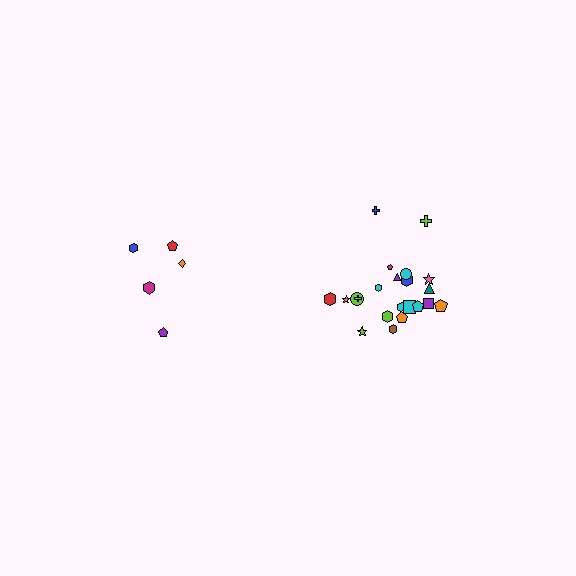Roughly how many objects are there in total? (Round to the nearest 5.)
Roughly 25 objects in total.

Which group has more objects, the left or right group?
The right group.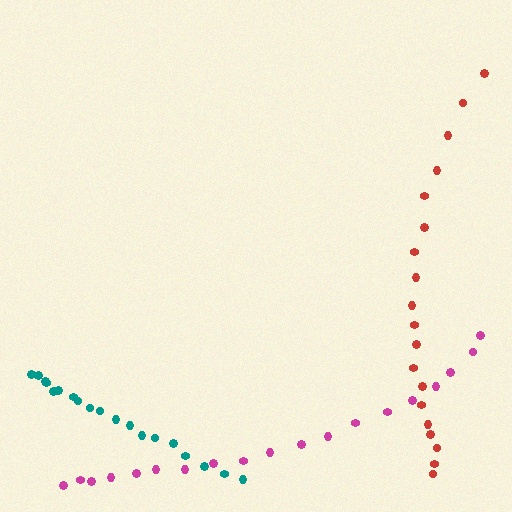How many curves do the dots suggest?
There are 3 distinct paths.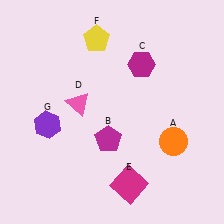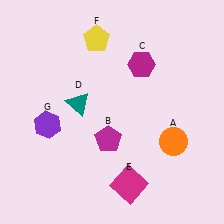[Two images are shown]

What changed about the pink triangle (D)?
In Image 1, D is pink. In Image 2, it changed to teal.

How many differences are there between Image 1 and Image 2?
There is 1 difference between the two images.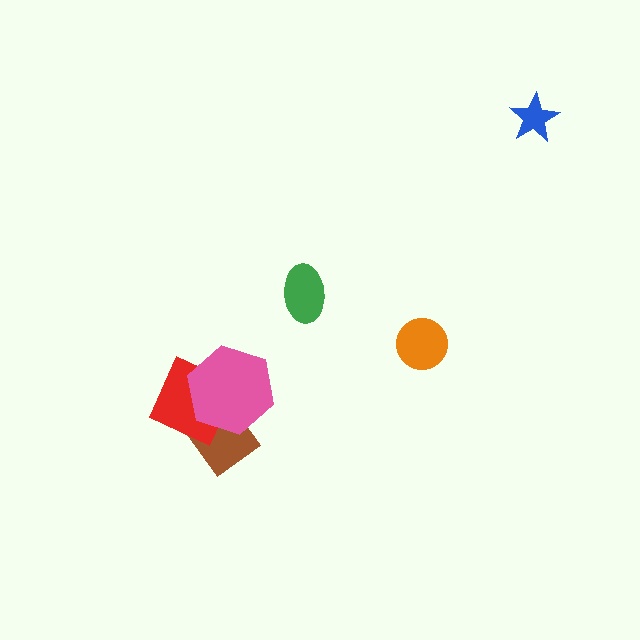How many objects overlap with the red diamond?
2 objects overlap with the red diamond.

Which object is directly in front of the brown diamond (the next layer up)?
The red diamond is directly in front of the brown diamond.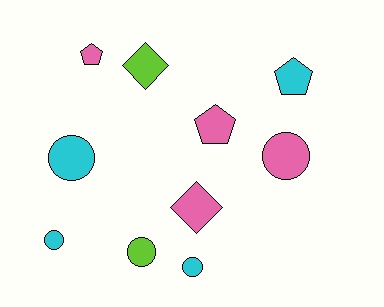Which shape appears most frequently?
Circle, with 5 objects.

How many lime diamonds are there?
There is 1 lime diamond.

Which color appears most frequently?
Pink, with 4 objects.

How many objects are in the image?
There are 10 objects.